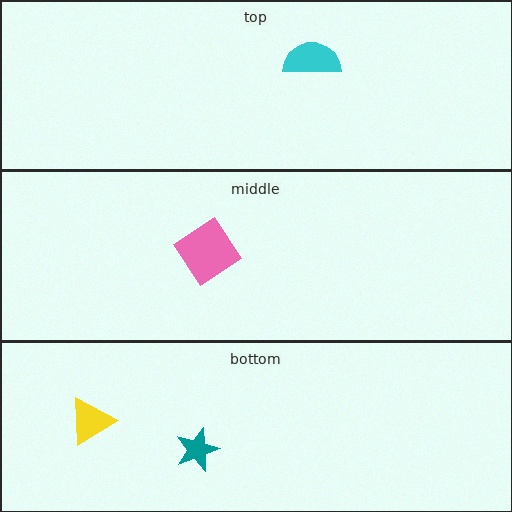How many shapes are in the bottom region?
2.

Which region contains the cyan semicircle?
The top region.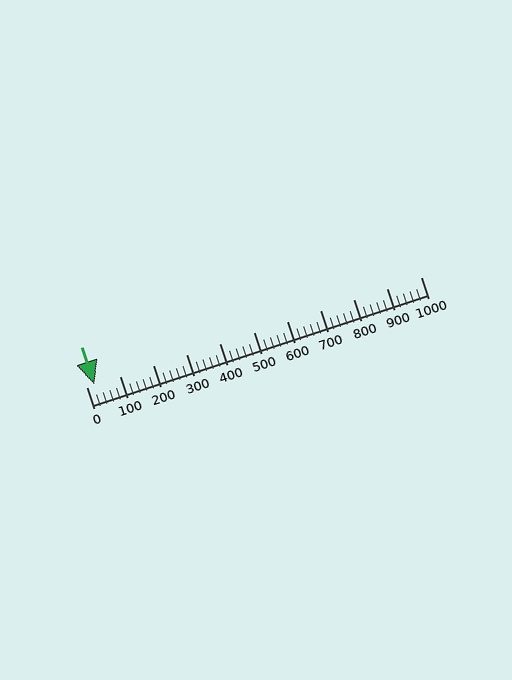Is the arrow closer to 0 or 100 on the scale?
The arrow is closer to 0.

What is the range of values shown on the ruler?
The ruler shows values from 0 to 1000.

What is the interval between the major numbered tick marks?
The major tick marks are spaced 100 units apart.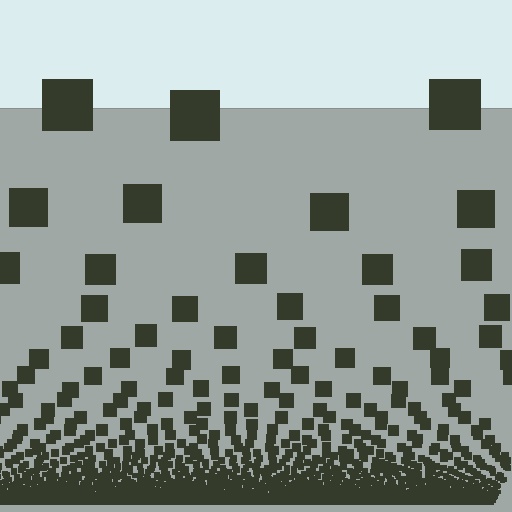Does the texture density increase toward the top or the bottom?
Density increases toward the bottom.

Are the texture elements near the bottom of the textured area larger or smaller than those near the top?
Smaller. The gradient is inverted — elements near the bottom are smaller and denser.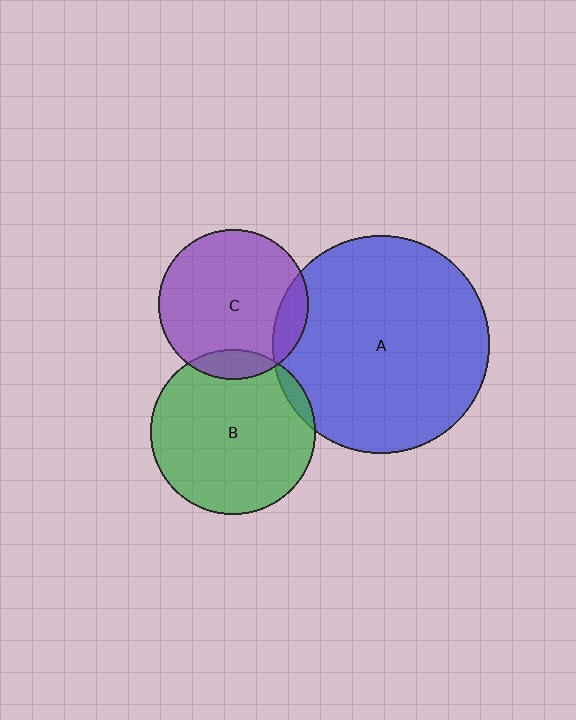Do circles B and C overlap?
Yes.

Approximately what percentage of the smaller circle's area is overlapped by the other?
Approximately 10%.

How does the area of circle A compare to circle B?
Approximately 1.7 times.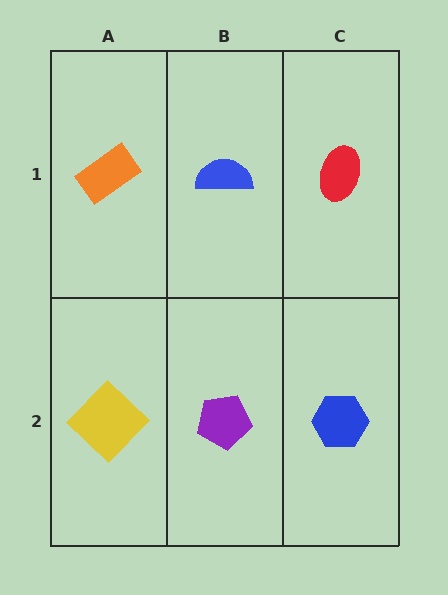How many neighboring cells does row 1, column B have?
3.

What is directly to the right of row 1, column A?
A blue semicircle.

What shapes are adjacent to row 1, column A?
A yellow diamond (row 2, column A), a blue semicircle (row 1, column B).